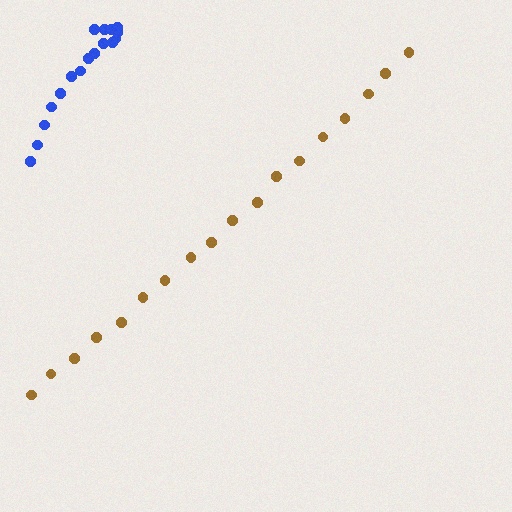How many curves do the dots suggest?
There are 2 distinct paths.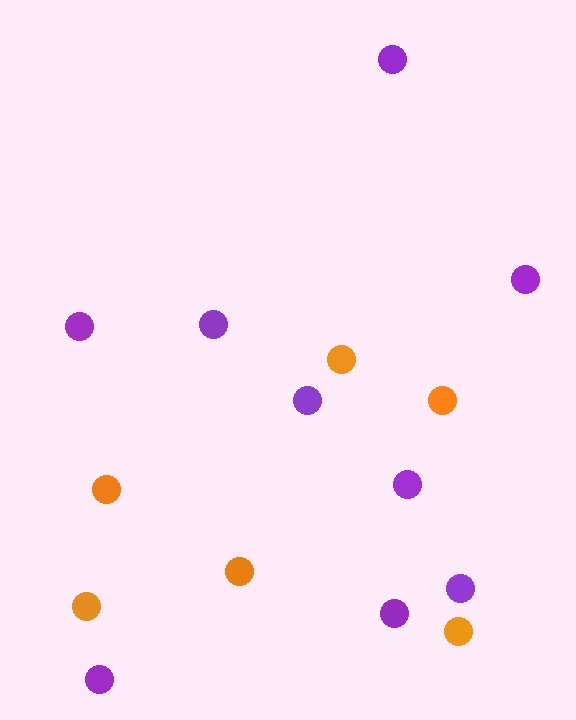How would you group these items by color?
There are 2 groups: one group of purple circles (9) and one group of orange circles (6).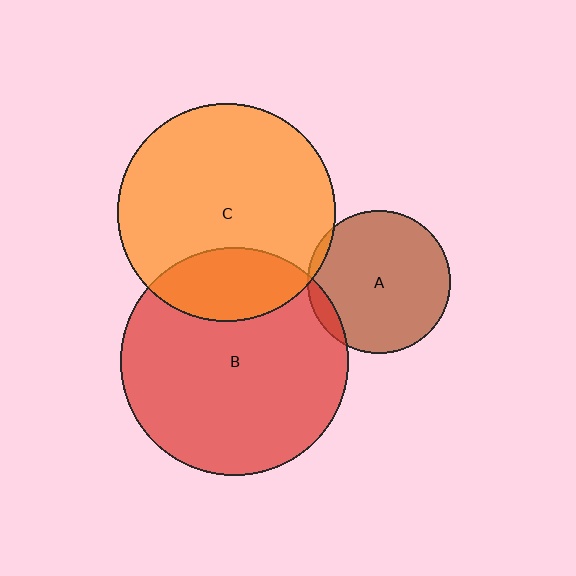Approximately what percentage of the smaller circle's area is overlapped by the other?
Approximately 5%.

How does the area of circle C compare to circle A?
Approximately 2.3 times.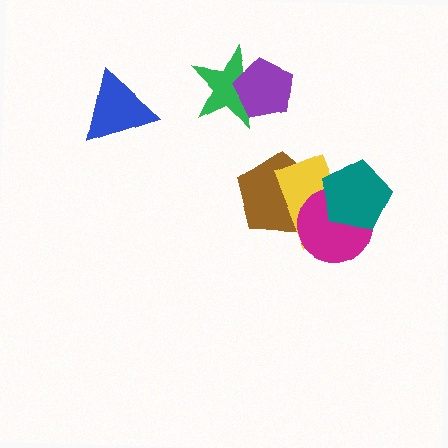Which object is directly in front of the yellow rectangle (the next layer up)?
The magenta circle is directly in front of the yellow rectangle.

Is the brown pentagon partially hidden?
Yes, it is partially covered by another shape.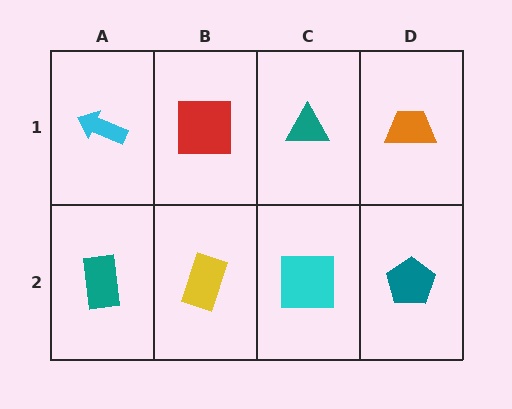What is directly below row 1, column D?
A teal pentagon.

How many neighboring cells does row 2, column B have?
3.